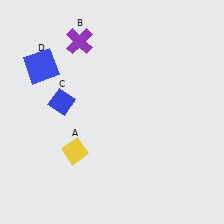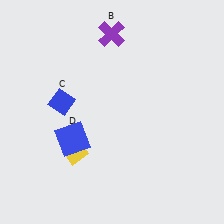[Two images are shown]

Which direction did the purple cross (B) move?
The purple cross (B) moved right.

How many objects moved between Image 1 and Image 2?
2 objects moved between the two images.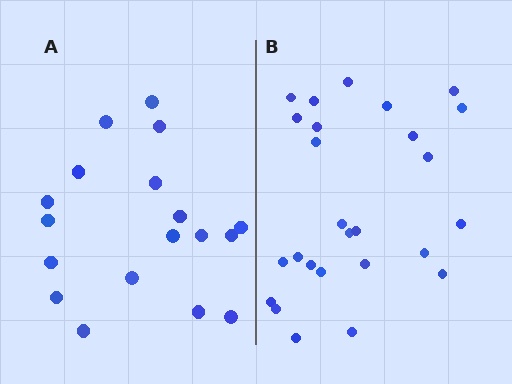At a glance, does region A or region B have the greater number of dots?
Region B (the right region) has more dots.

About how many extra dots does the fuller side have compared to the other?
Region B has roughly 8 or so more dots than region A.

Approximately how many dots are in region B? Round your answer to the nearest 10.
About 30 dots. (The exact count is 26, which rounds to 30.)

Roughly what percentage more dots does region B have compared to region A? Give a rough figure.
About 45% more.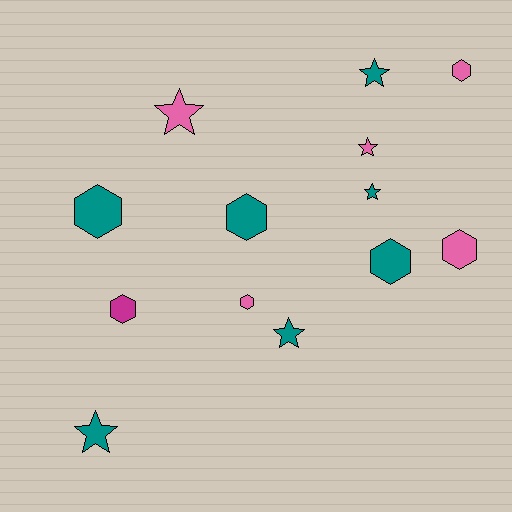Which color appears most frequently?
Teal, with 7 objects.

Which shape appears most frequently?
Hexagon, with 7 objects.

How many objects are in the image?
There are 13 objects.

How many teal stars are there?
There are 4 teal stars.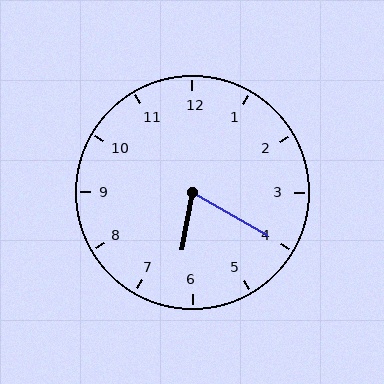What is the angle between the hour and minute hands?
Approximately 70 degrees.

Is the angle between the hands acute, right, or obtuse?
It is acute.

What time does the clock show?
6:20.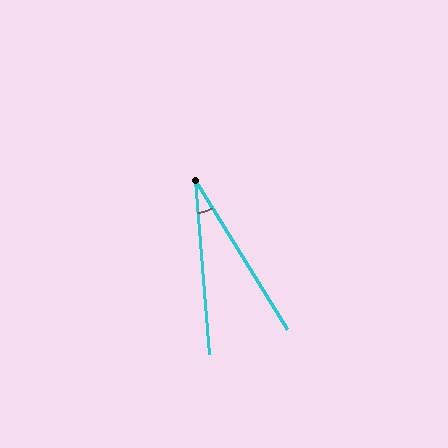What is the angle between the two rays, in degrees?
Approximately 27 degrees.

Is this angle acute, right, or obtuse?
It is acute.